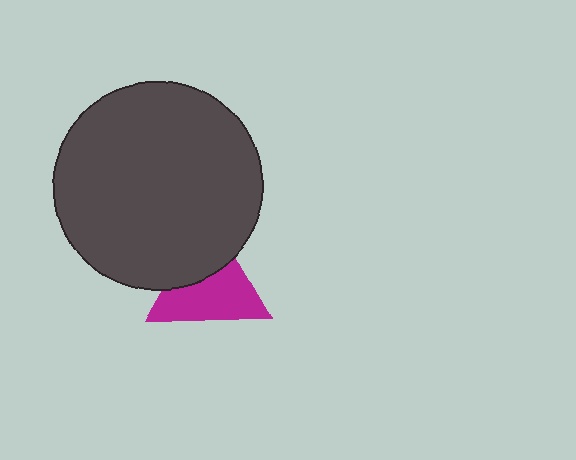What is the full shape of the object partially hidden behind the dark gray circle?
The partially hidden object is a magenta triangle.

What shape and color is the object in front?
The object in front is a dark gray circle.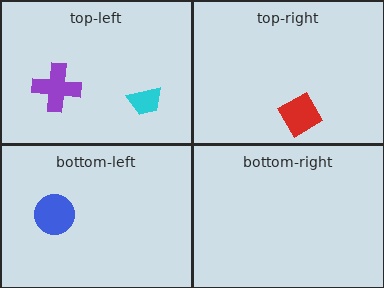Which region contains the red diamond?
The top-right region.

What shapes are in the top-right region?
The red diamond.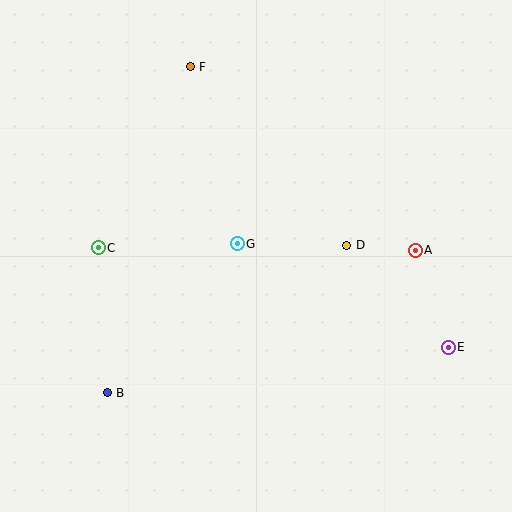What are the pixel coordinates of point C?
Point C is at (98, 248).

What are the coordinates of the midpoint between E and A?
The midpoint between E and A is at (432, 299).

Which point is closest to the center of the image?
Point G at (237, 244) is closest to the center.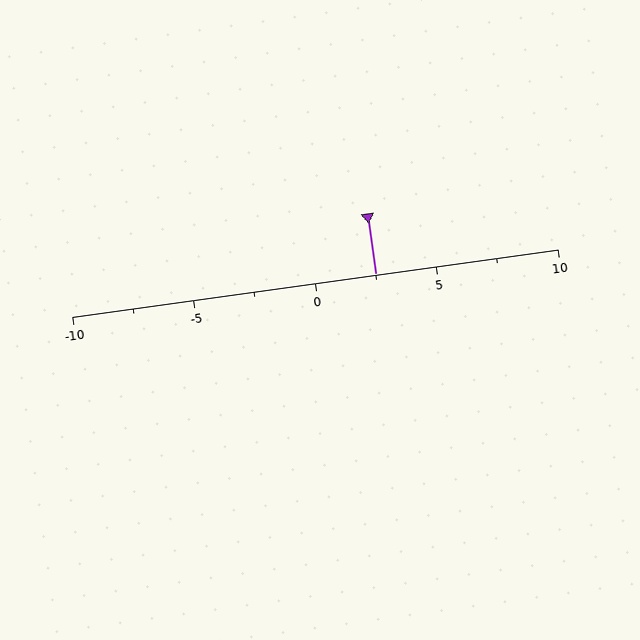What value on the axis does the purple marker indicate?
The marker indicates approximately 2.5.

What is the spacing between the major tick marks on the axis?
The major ticks are spaced 5 apart.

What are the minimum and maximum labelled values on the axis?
The axis runs from -10 to 10.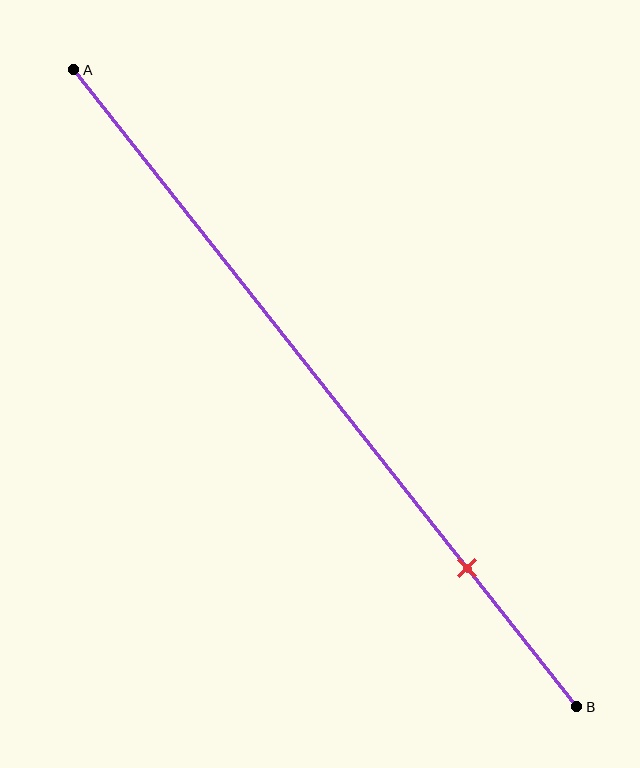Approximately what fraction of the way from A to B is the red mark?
The red mark is approximately 80% of the way from A to B.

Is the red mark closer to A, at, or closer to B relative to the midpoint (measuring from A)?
The red mark is closer to point B than the midpoint of segment AB.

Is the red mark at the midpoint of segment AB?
No, the mark is at about 80% from A, not at the 50% midpoint.